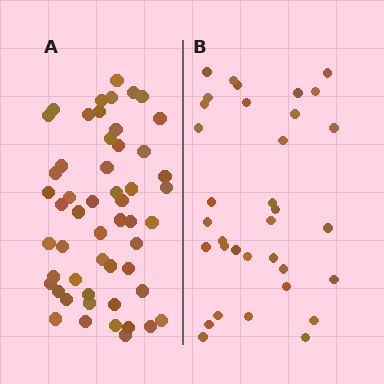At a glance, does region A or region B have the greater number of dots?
Region A (the left region) has more dots.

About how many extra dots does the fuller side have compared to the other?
Region A has approximately 20 more dots than region B.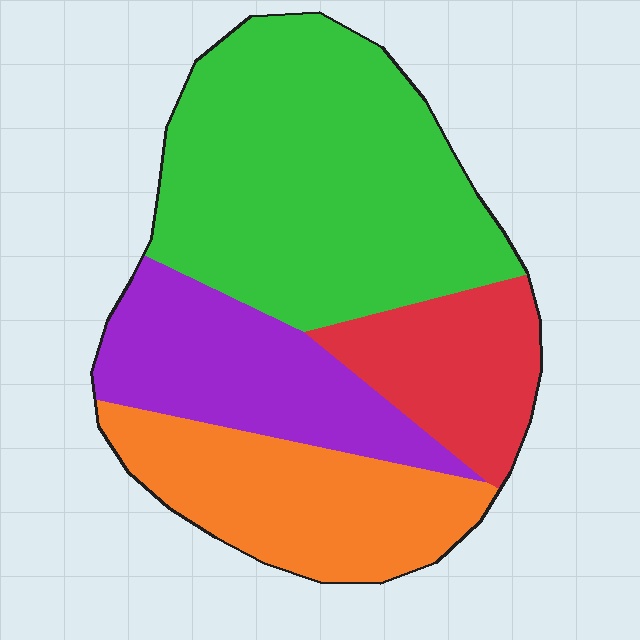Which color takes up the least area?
Red, at roughly 15%.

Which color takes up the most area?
Green, at roughly 45%.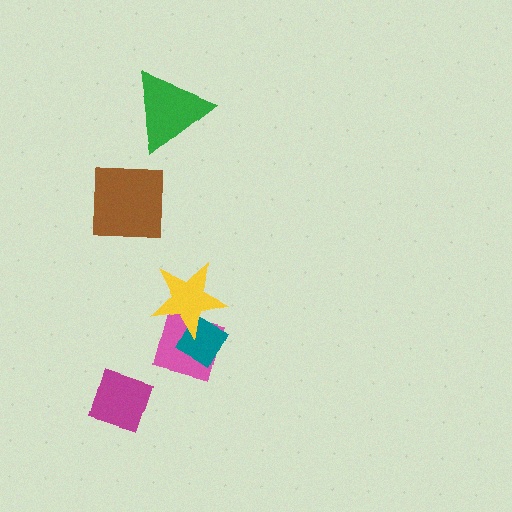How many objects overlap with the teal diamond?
2 objects overlap with the teal diamond.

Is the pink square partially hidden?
Yes, it is partially covered by another shape.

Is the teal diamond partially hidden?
Yes, it is partially covered by another shape.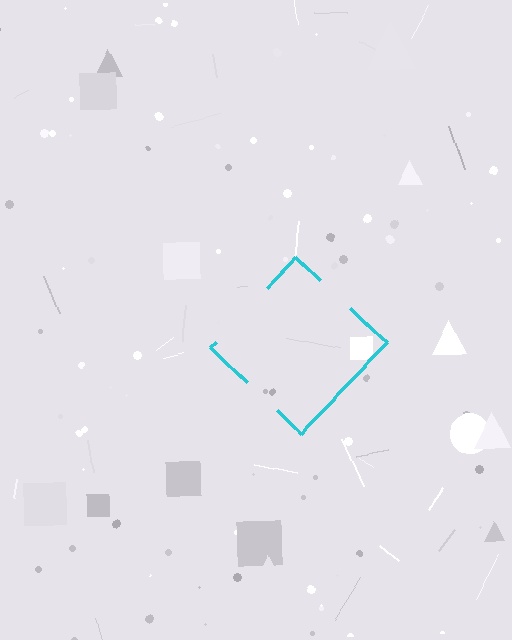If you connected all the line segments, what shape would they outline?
They would outline a diamond.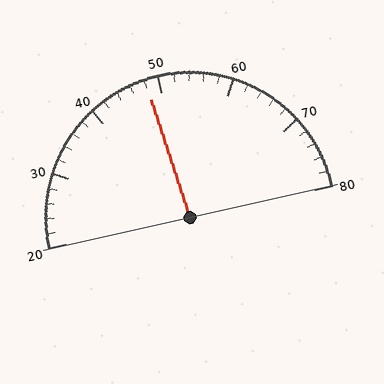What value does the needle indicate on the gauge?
The needle indicates approximately 48.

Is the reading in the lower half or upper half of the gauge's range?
The reading is in the lower half of the range (20 to 80).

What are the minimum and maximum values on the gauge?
The gauge ranges from 20 to 80.